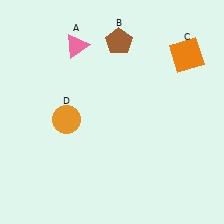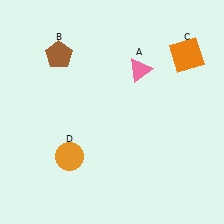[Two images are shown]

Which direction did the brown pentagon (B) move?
The brown pentagon (B) moved left.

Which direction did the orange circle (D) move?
The orange circle (D) moved down.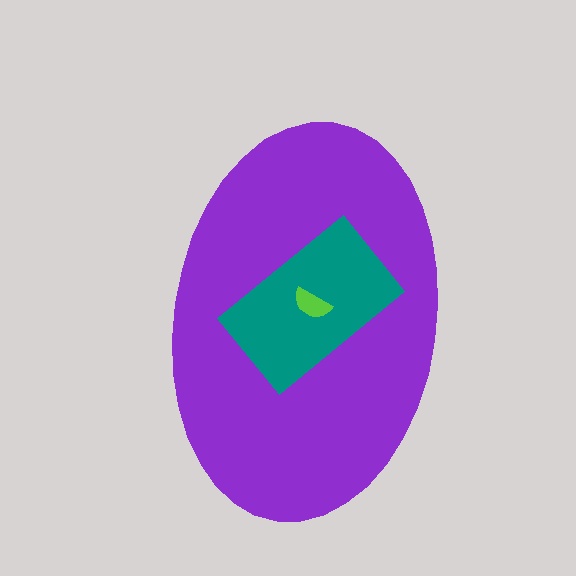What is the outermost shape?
The purple ellipse.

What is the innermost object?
The lime semicircle.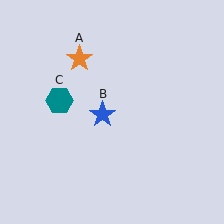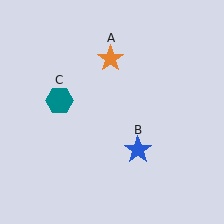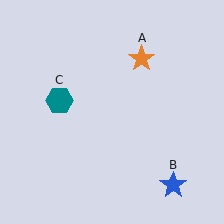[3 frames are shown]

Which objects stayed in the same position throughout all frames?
Teal hexagon (object C) remained stationary.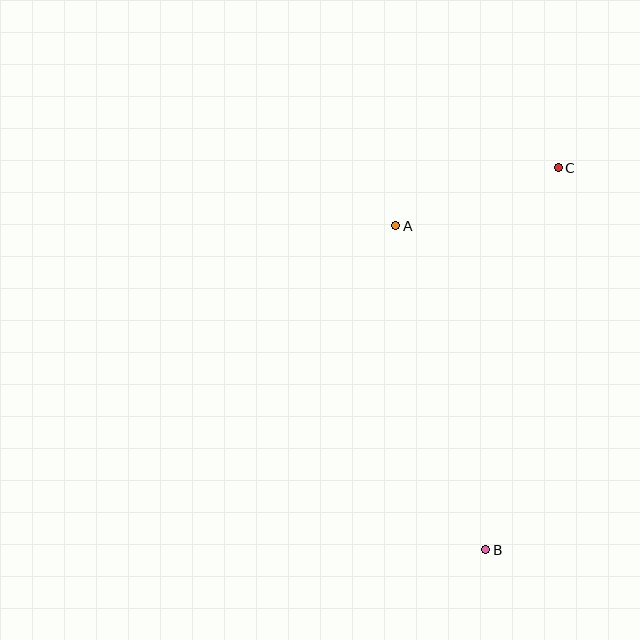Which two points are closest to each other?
Points A and C are closest to each other.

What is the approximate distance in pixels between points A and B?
The distance between A and B is approximately 336 pixels.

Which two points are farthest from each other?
Points B and C are farthest from each other.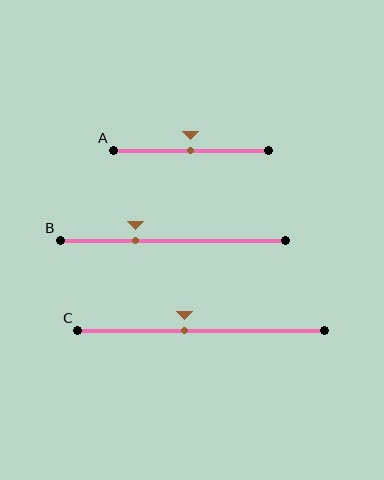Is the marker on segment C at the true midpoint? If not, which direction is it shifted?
No, the marker on segment C is shifted to the left by about 6% of the segment length.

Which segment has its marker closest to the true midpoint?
Segment A has its marker closest to the true midpoint.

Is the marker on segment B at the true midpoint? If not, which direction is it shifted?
No, the marker on segment B is shifted to the left by about 16% of the segment length.